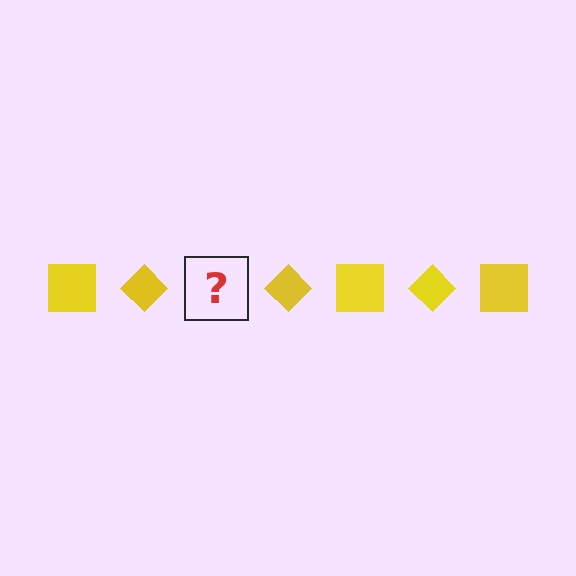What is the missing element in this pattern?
The missing element is a yellow square.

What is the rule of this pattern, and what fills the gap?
The rule is that the pattern cycles through square, diamond shapes in yellow. The gap should be filled with a yellow square.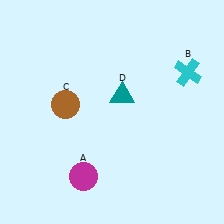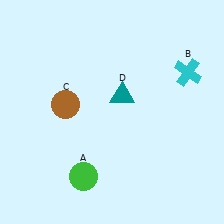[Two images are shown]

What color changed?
The circle (A) changed from magenta in Image 1 to green in Image 2.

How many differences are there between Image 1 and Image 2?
There is 1 difference between the two images.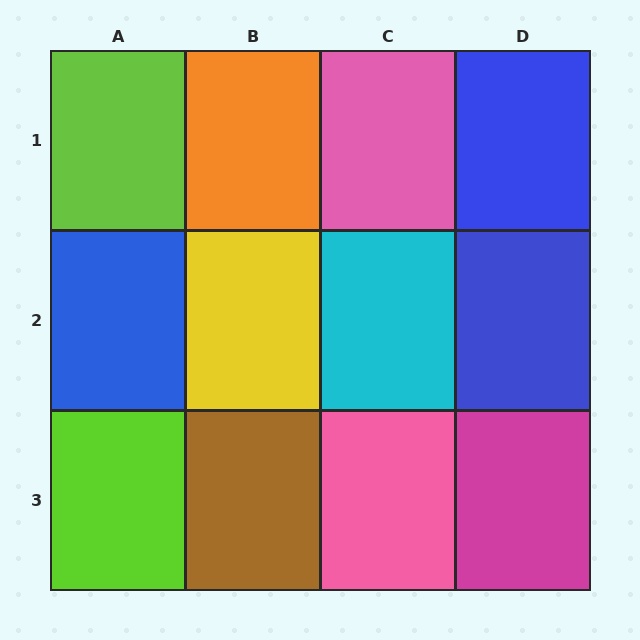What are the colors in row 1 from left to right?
Lime, orange, pink, blue.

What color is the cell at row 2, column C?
Cyan.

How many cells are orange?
1 cell is orange.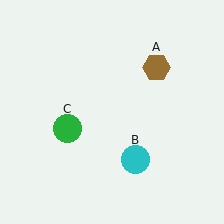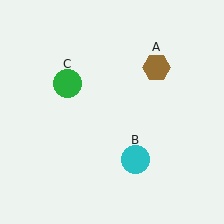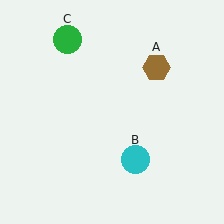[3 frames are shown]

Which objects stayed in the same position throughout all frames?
Brown hexagon (object A) and cyan circle (object B) remained stationary.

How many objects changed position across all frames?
1 object changed position: green circle (object C).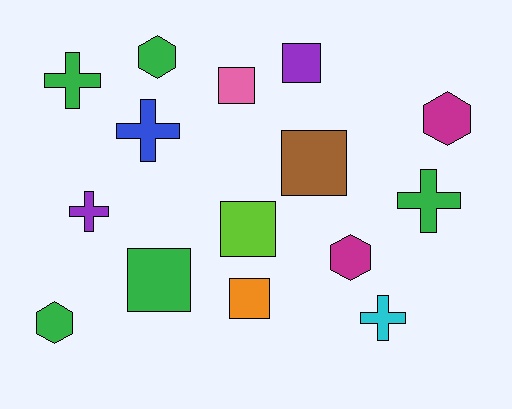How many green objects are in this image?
There are 5 green objects.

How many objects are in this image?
There are 15 objects.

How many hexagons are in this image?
There are 4 hexagons.